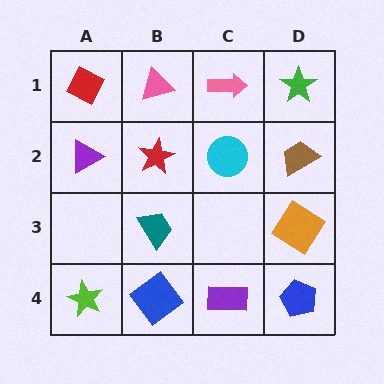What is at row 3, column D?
An orange diamond.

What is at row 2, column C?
A cyan circle.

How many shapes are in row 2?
4 shapes.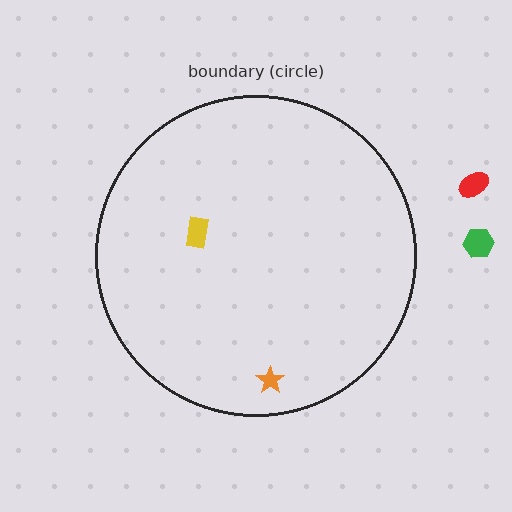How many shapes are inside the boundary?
2 inside, 2 outside.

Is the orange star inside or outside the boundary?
Inside.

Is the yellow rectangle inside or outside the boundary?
Inside.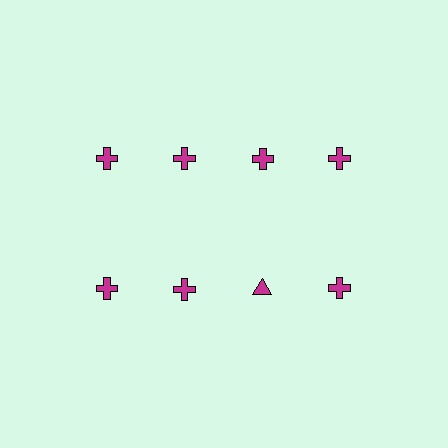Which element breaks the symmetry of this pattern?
The magenta triangle in the second row, center column breaks the symmetry. All other shapes are magenta crosses.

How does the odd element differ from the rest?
It has a different shape: triangle instead of cross.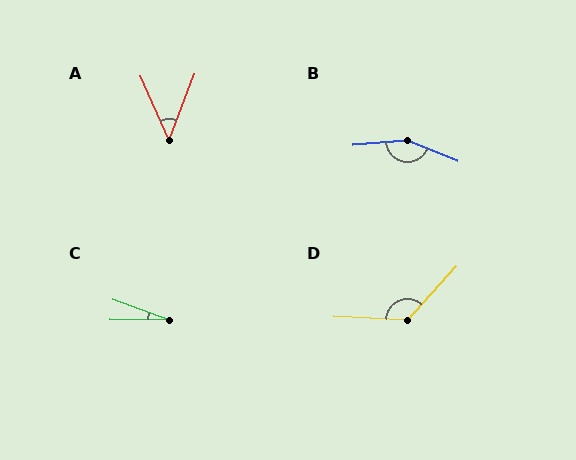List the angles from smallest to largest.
C (19°), A (45°), D (130°), B (153°).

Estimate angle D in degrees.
Approximately 130 degrees.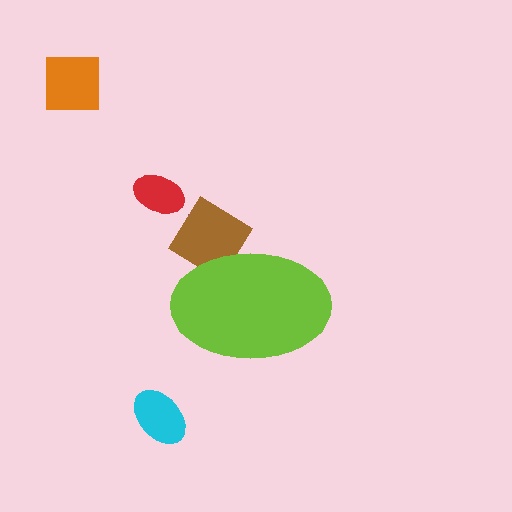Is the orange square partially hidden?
No, the orange square is fully visible.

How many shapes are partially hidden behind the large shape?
2 shapes are partially hidden.